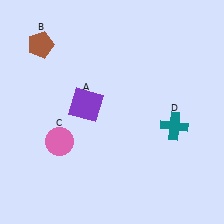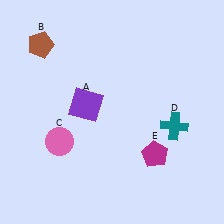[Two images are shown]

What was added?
A magenta pentagon (E) was added in Image 2.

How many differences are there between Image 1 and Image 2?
There is 1 difference between the two images.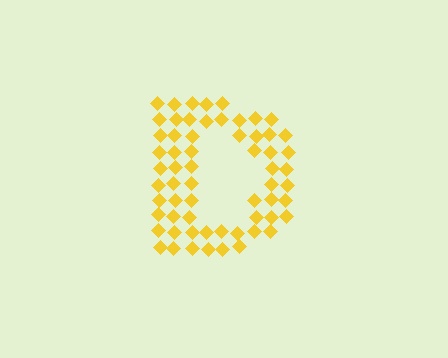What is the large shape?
The large shape is the letter D.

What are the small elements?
The small elements are diamonds.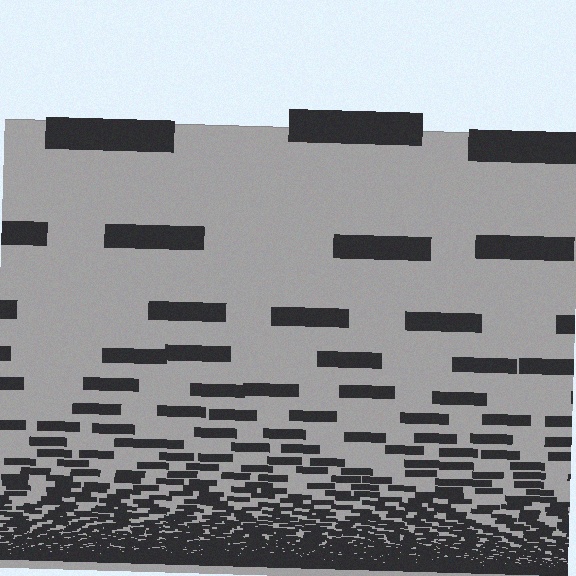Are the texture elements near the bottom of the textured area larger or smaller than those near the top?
Smaller. The gradient is inverted — elements near the bottom are smaller and denser.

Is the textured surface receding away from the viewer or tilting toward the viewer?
The surface appears to tilt toward the viewer. Texture elements get larger and sparser toward the top.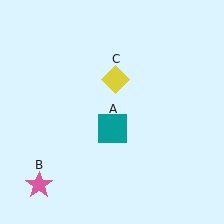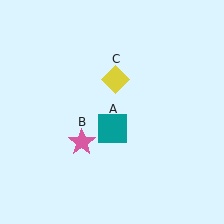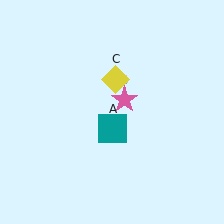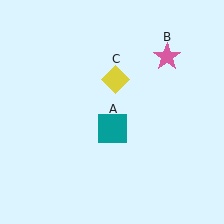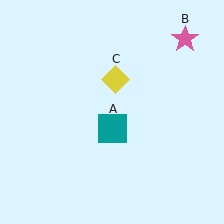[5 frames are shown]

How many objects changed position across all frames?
1 object changed position: pink star (object B).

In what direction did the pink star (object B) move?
The pink star (object B) moved up and to the right.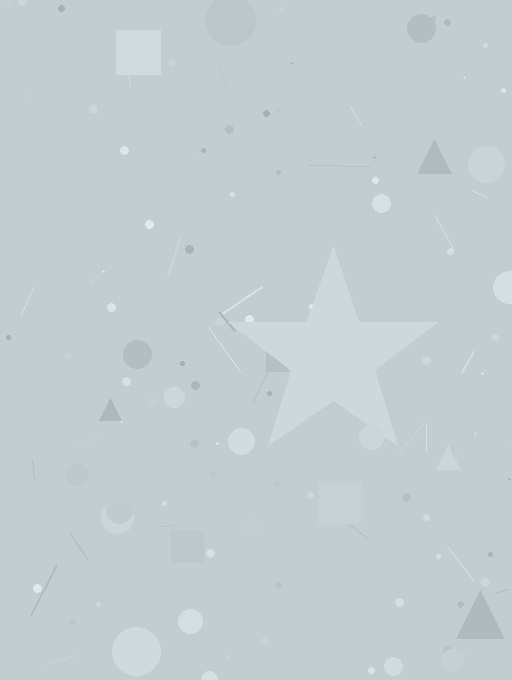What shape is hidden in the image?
A star is hidden in the image.